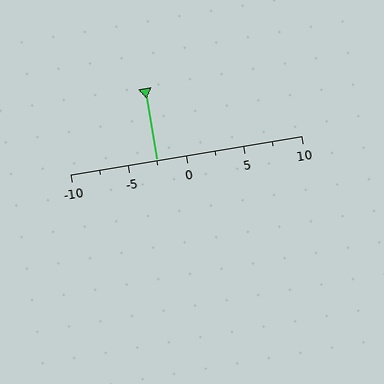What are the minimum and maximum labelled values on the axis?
The axis runs from -10 to 10.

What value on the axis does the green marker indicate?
The marker indicates approximately -2.5.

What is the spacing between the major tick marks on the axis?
The major ticks are spaced 5 apart.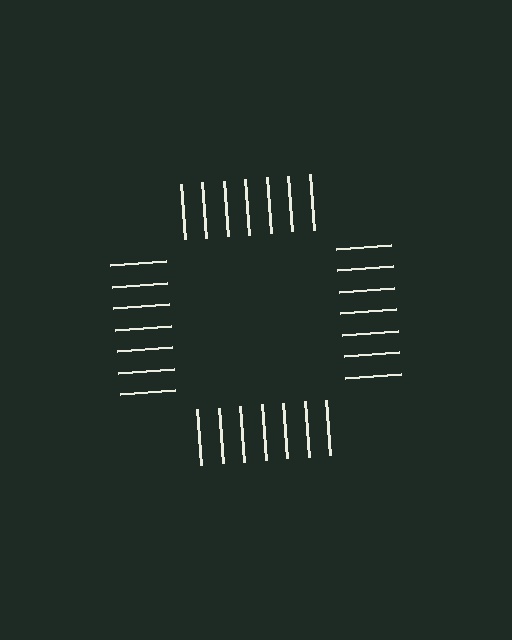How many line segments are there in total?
28 — 7 along each of the 4 edges.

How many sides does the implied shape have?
4 sides — the line-ends trace a square.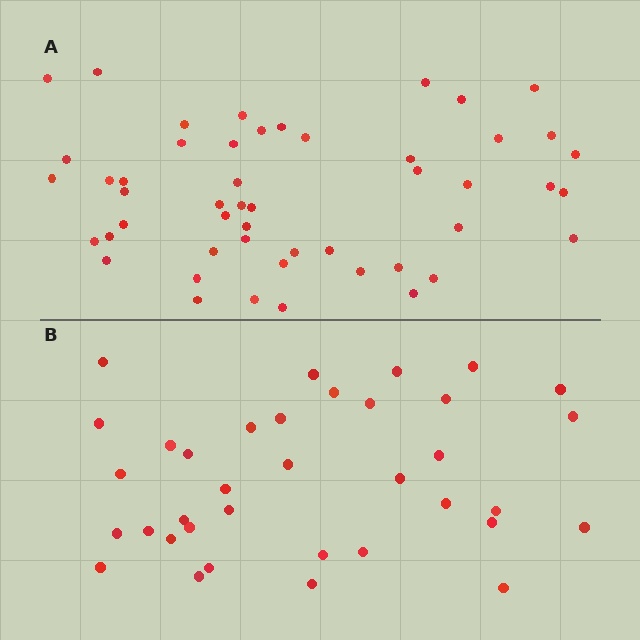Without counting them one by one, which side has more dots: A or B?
Region A (the top region) has more dots.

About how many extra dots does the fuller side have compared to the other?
Region A has approximately 15 more dots than region B.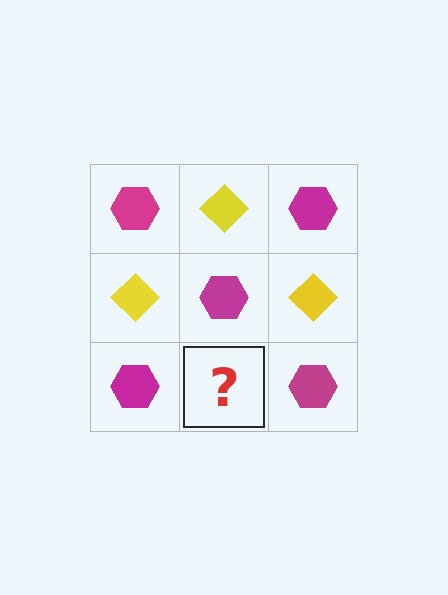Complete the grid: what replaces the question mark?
The question mark should be replaced with a yellow diamond.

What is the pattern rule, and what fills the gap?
The rule is that it alternates magenta hexagon and yellow diamond in a checkerboard pattern. The gap should be filled with a yellow diamond.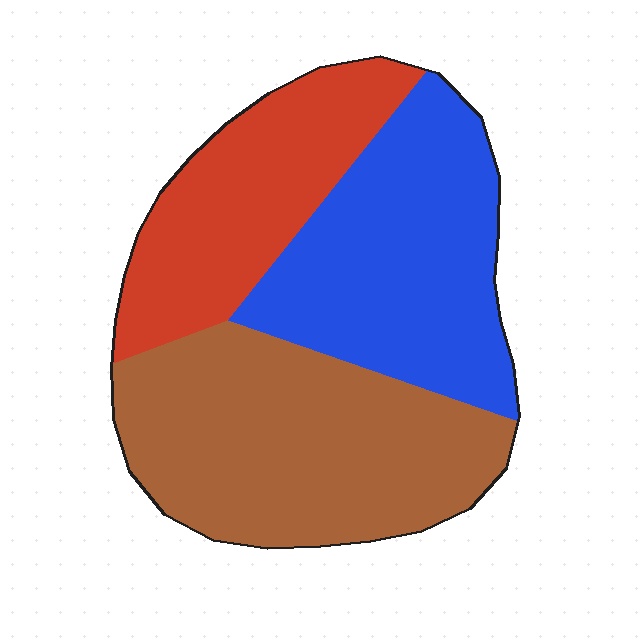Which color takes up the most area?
Brown, at roughly 40%.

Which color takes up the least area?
Red, at roughly 25%.